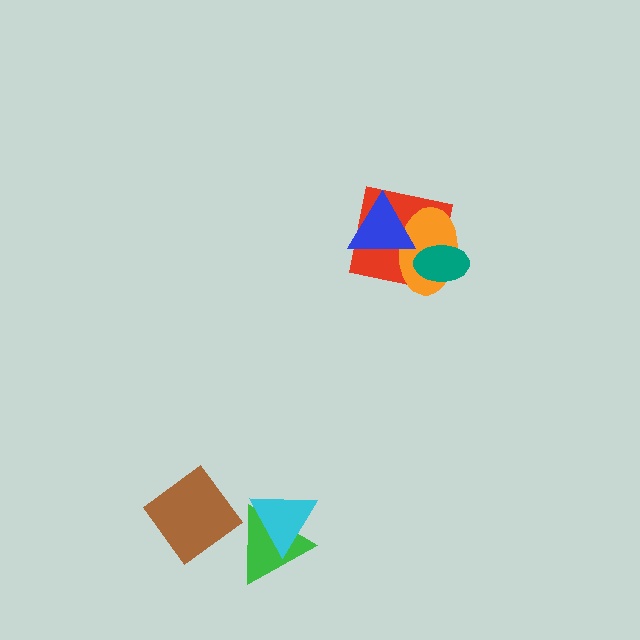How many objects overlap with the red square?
3 objects overlap with the red square.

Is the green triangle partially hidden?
Yes, it is partially covered by another shape.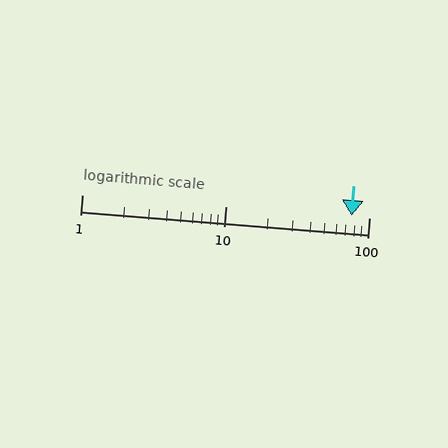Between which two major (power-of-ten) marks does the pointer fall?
The pointer is between 10 and 100.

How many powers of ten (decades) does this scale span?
The scale spans 2 decades, from 1 to 100.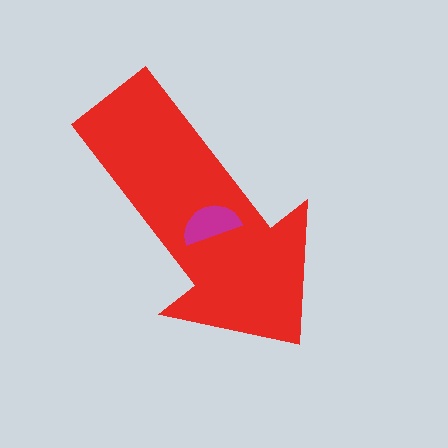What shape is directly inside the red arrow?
The magenta semicircle.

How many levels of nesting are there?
2.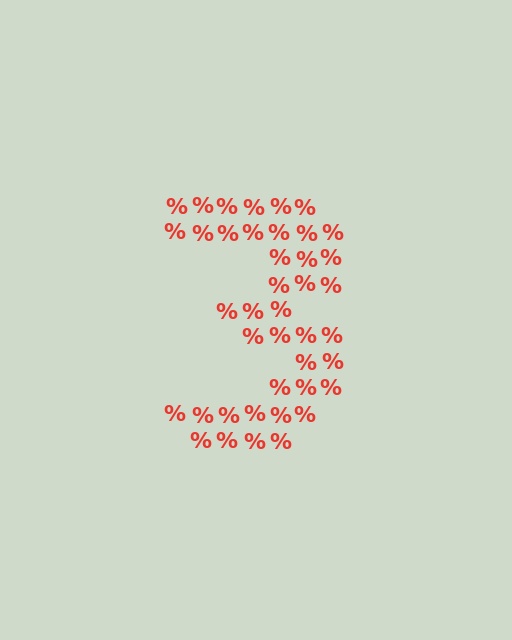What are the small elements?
The small elements are percent signs.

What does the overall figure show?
The overall figure shows the digit 3.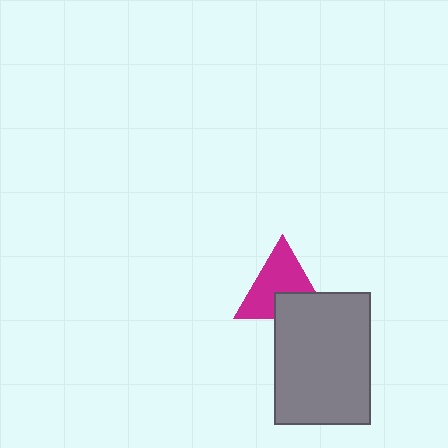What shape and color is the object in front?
The object in front is a gray rectangle.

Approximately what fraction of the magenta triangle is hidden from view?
Roughly 33% of the magenta triangle is hidden behind the gray rectangle.